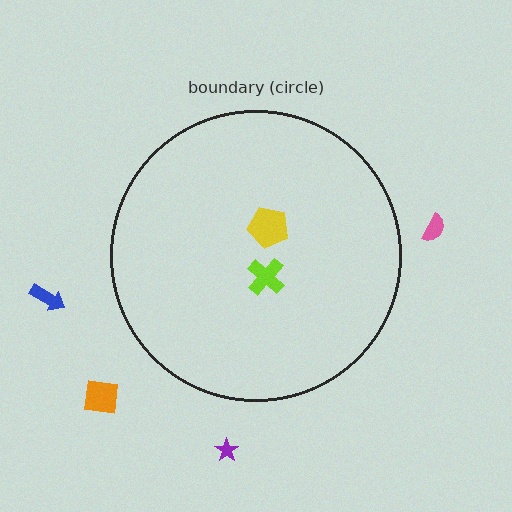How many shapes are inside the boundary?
2 inside, 4 outside.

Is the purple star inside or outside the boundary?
Outside.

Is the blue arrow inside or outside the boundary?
Outside.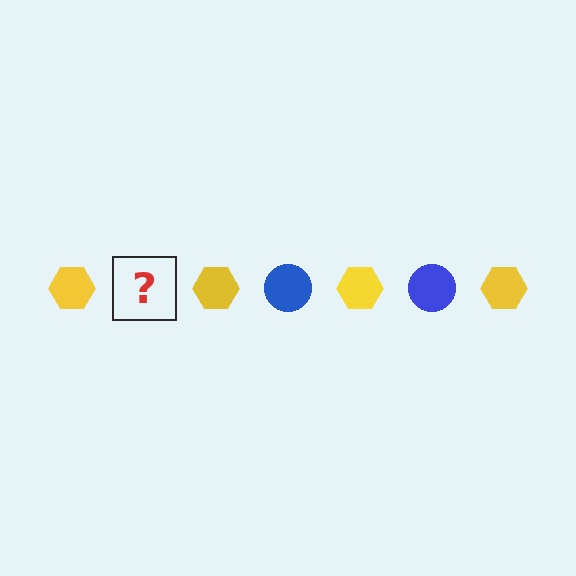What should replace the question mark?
The question mark should be replaced with a blue circle.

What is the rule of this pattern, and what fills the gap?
The rule is that the pattern alternates between yellow hexagon and blue circle. The gap should be filled with a blue circle.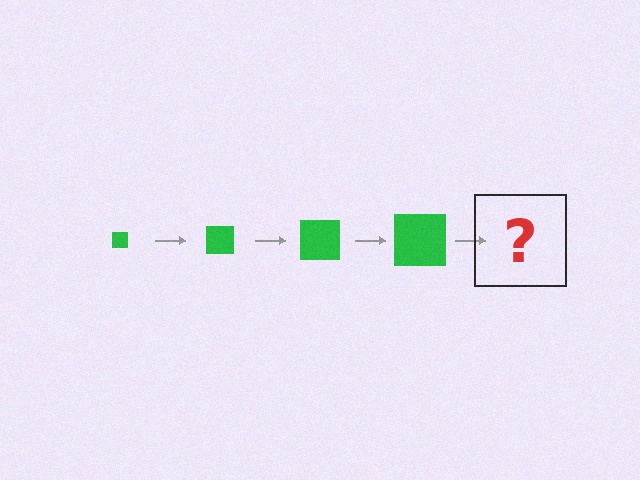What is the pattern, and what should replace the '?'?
The pattern is that the square gets progressively larger each step. The '?' should be a green square, larger than the previous one.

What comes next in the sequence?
The next element should be a green square, larger than the previous one.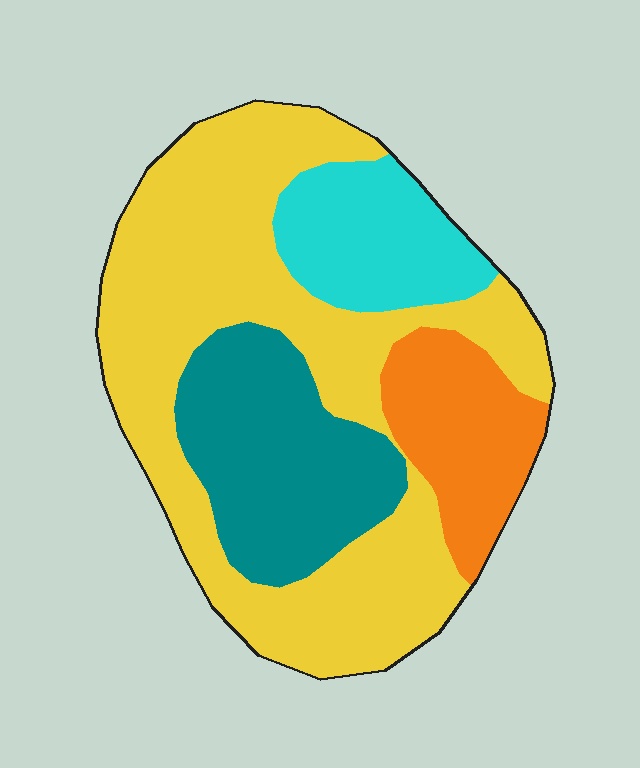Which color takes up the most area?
Yellow, at roughly 55%.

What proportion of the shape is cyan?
Cyan takes up about one eighth (1/8) of the shape.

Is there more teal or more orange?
Teal.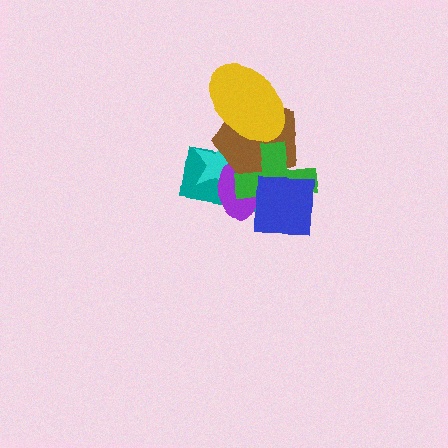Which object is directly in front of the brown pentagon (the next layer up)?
The green cross is directly in front of the brown pentagon.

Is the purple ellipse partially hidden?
Yes, it is partially covered by another shape.